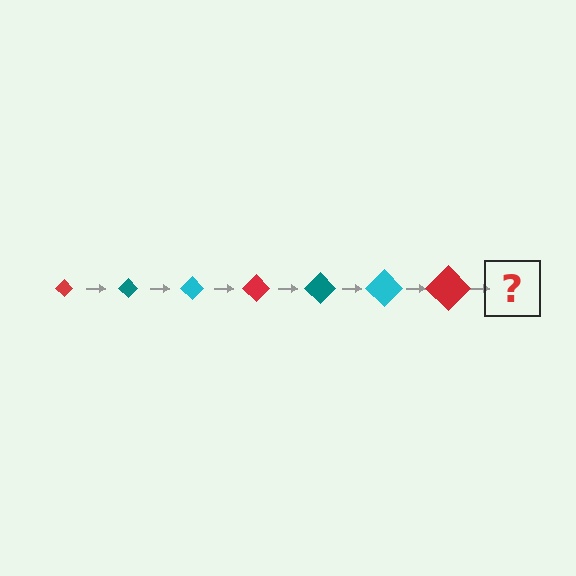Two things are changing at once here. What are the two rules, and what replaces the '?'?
The two rules are that the diamond grows larger each step and the color cycles through red, teal, and cyan. The '?' should be a teal diamond, larger than the previous one.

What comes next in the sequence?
The next element should be a teal diamond, larger than the previous one.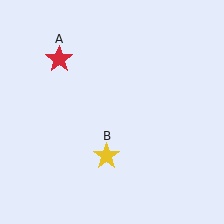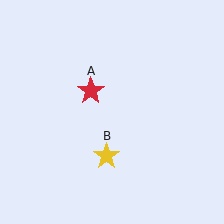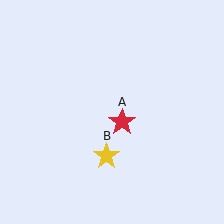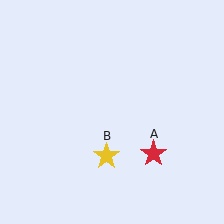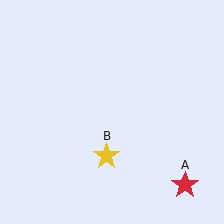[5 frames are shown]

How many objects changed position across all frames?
1 object changed position: red star (object A).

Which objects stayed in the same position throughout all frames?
Yellow star (object B) remained stationary.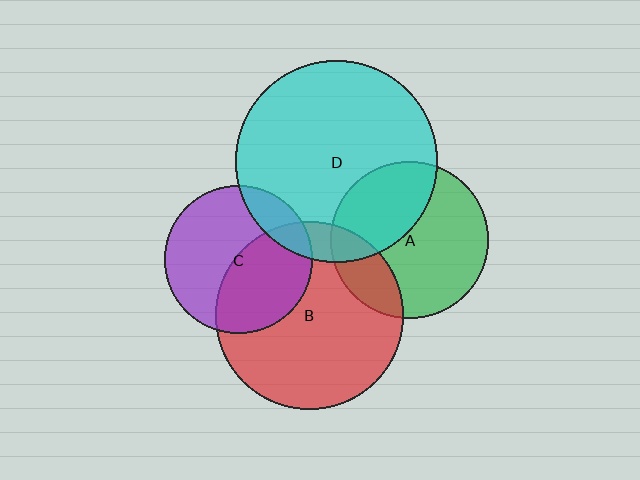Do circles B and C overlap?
Yes.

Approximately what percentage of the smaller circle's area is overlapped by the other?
Approximately 45%.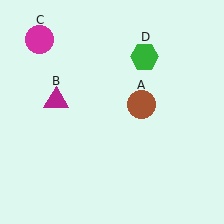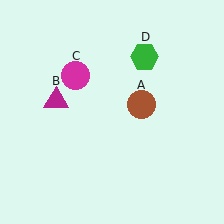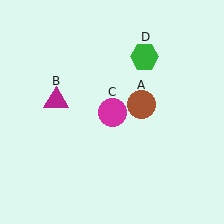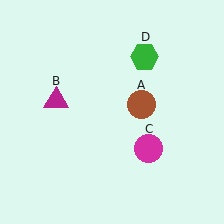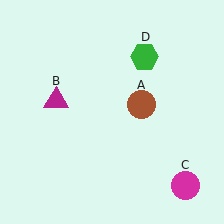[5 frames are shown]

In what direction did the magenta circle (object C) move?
The magenta circle (object C) moved down and to the right.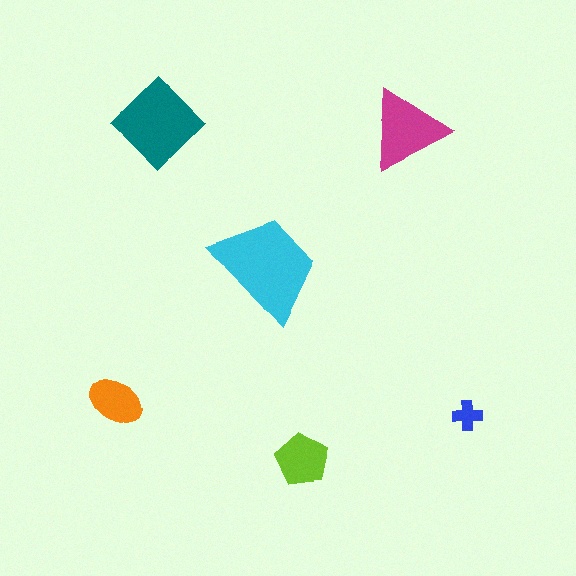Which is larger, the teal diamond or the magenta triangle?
The teal diamond.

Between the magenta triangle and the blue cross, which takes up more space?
The magenta triangle.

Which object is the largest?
The cyan trapezoid.